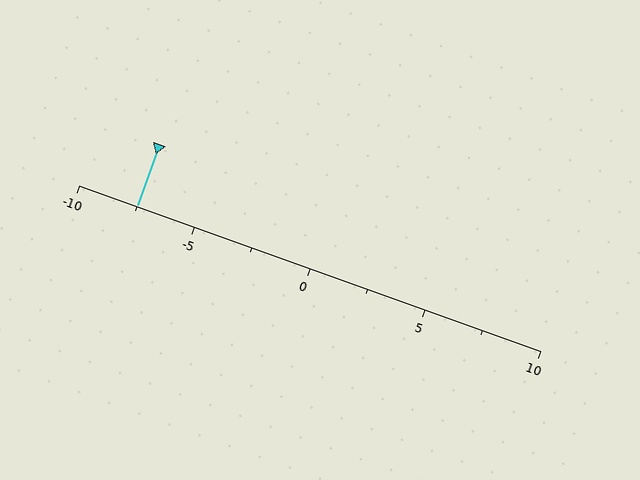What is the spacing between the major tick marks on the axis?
The major ticks are spaced 5 apart.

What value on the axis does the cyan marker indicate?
The marker indicates approximately -7.5.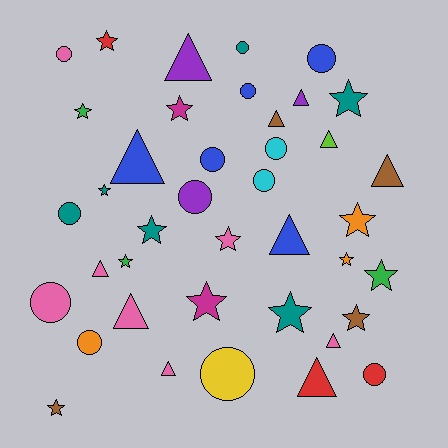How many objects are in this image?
There are 40 objects.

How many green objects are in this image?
There are 3 green objects.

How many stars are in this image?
There are 15 stars.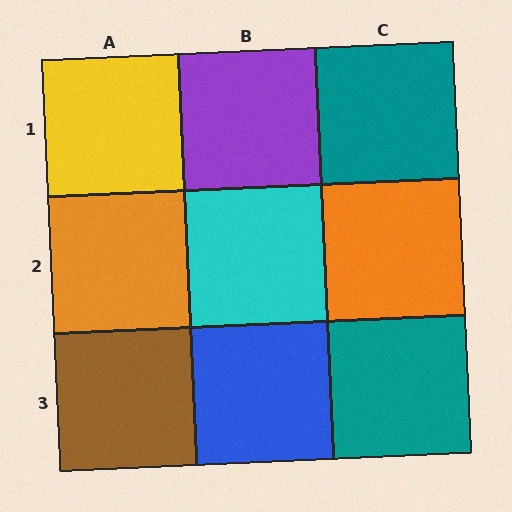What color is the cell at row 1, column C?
Teal.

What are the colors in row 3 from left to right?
Brown, blue, teal.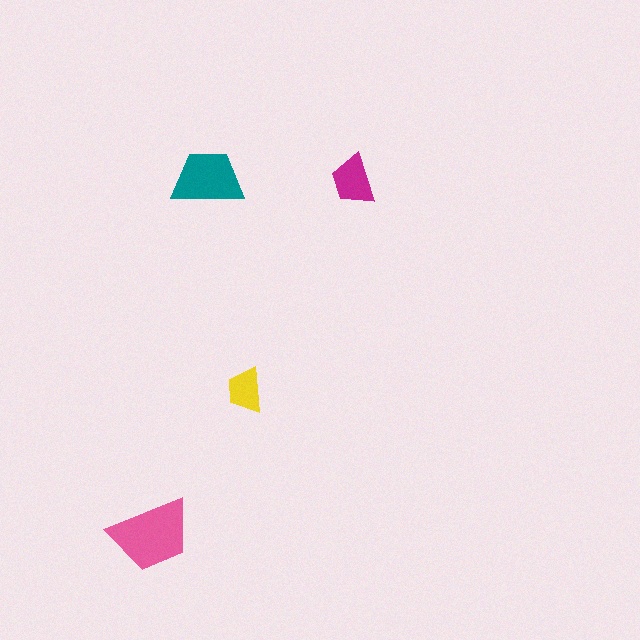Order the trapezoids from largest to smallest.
the pink one, the teal one, the magenta one, the yellow one.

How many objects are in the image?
There are 4 objects in the image.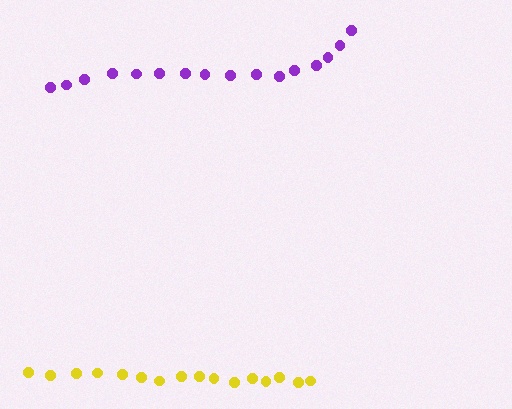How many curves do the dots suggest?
There are 2 distinct paths.